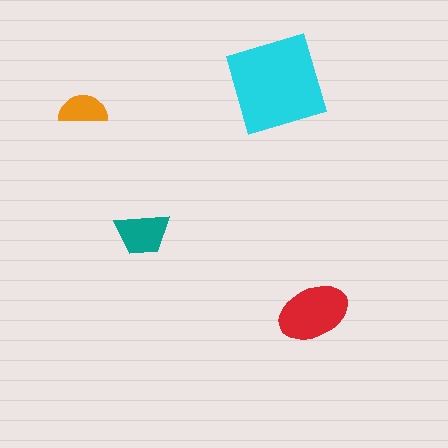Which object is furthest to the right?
The red ellipse is rightmost.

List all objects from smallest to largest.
The orange semicircle, the teal trapezoid, the red ellipse, the cyan diamond.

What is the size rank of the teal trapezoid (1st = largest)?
3rd.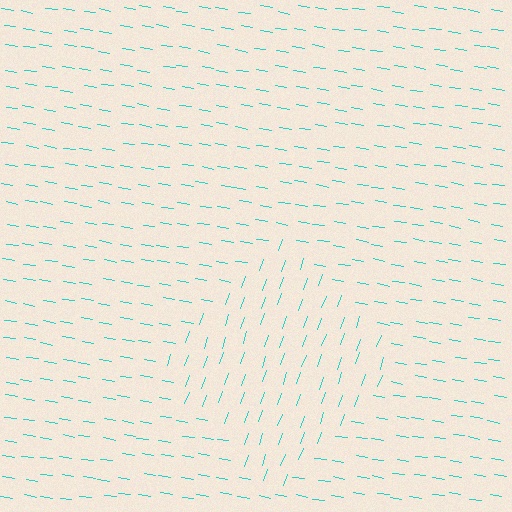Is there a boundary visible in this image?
Yes, there is a texture boundary formed by a change in line orientation.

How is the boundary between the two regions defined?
The boundary is defined purely by a change in line orientation (approximately 80 degrees difference). All lines are the same color and thickness.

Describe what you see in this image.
The image is filled with small cyan line segments. A diamond region in the image has lines oriented differently from the surrounding lines, creating a visible texture boundary.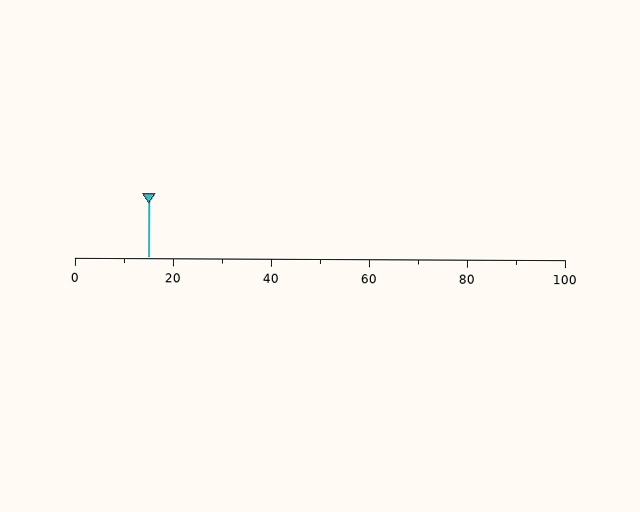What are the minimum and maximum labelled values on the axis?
The axis runs from 0 to 100.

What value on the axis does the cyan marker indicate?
The marker indicates approximately 15.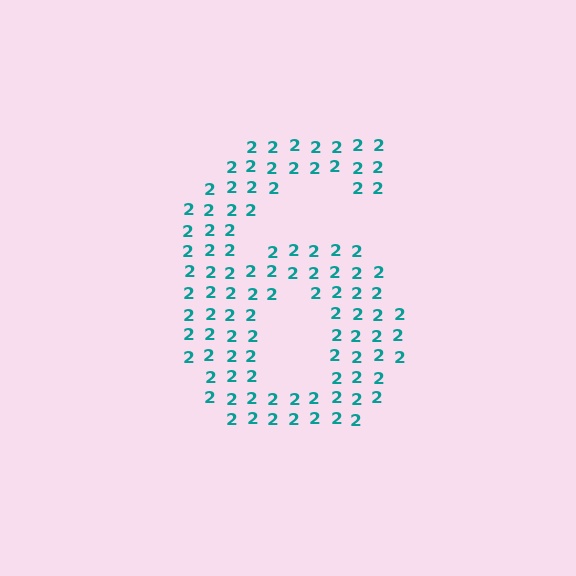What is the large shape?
The large shape is the digit 6.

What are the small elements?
The small elements are digit 2's.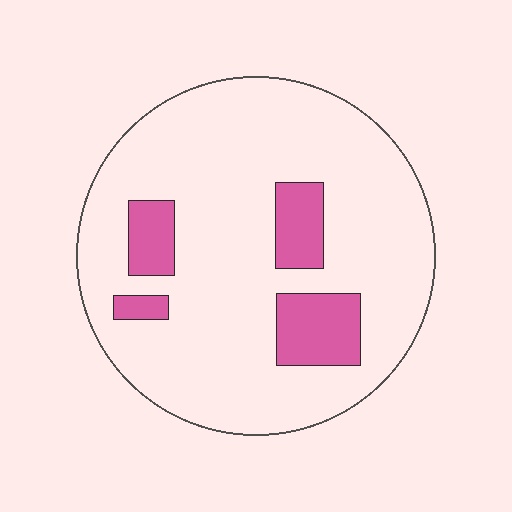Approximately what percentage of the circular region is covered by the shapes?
Approximately 15%.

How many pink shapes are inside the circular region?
4.